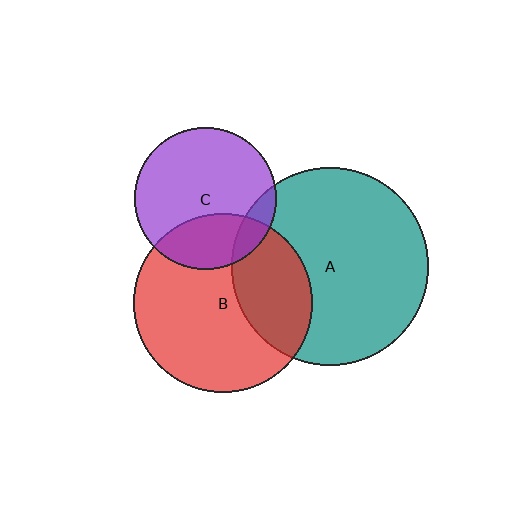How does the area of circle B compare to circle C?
Approximately 1.6 times.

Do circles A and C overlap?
Yes.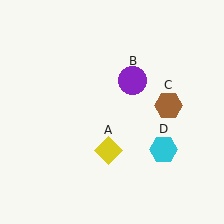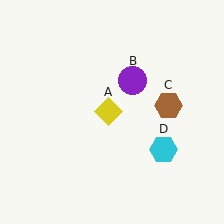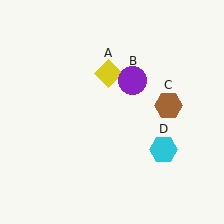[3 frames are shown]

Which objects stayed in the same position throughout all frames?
Purple circle (object B) and brown hexagon (object C) and cyan hexagon (object D) remained stationary.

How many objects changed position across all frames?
1 object changed position: yellow diamond (object A).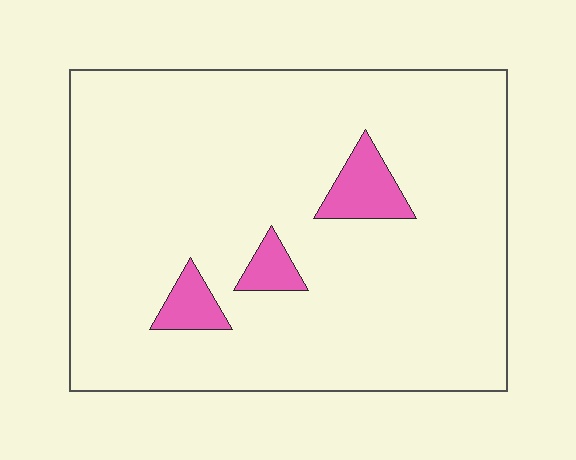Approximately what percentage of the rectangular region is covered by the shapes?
Approximately 5%.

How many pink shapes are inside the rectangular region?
3.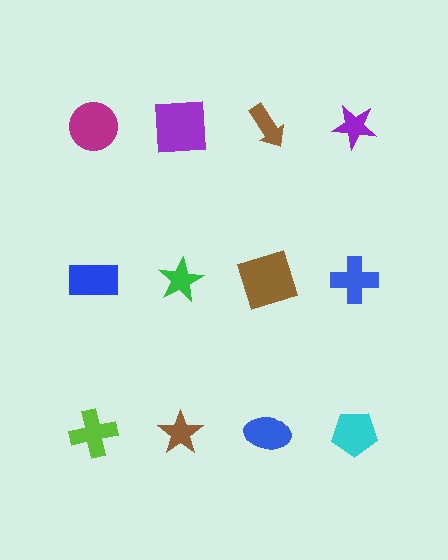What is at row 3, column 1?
A lime cross.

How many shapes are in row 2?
4 shapes.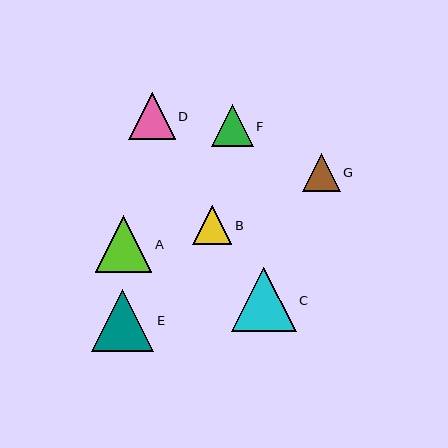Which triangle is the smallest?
Triangle G is the smallest with a size of approximately 38 pixels.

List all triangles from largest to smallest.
From largest to smallest: C, E, A, D, F, B, G.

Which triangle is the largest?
Triangle C is the largest with a size of approximately 65 pixels.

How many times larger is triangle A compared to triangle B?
Triangle A is approximately 1.4 times the size of triangle B.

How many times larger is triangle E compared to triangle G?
Triangle E is approximately 1.6 times the size of triangle G.